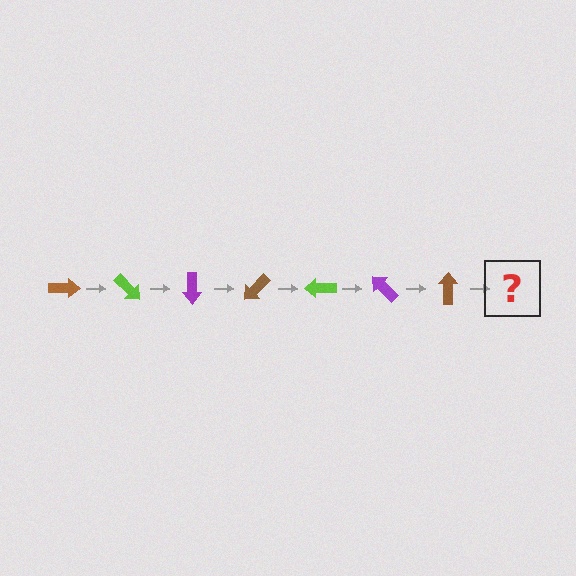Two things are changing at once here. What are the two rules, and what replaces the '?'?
The two rules are that it rotates 45 degrees each step and the color cycles through brown, lime, and purple. The '?' should be a lime arrow, rotated 315 degrees from the start.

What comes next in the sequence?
The next element should be a lime arrow, rotated 315 degrees from the start.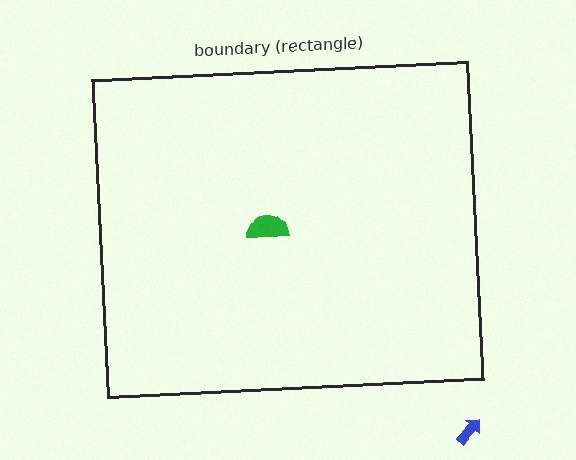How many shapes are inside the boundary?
1 inside, 1 outside.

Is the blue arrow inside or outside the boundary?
Outside.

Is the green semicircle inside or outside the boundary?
Inside.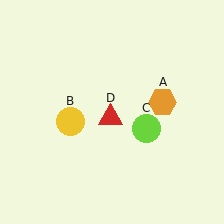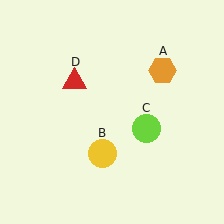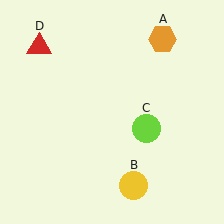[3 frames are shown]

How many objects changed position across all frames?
3 objects changed position: orange hexagon (object A), yellow circle (object B), red triangle (object D).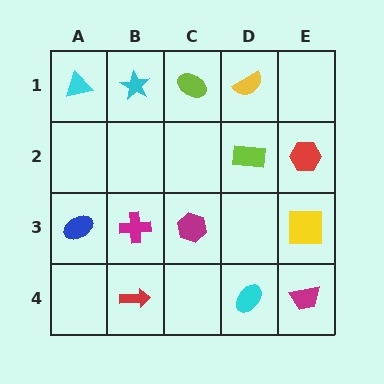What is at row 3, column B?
A magenta cross.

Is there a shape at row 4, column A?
No, that cell is empty.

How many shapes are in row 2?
2 shapes.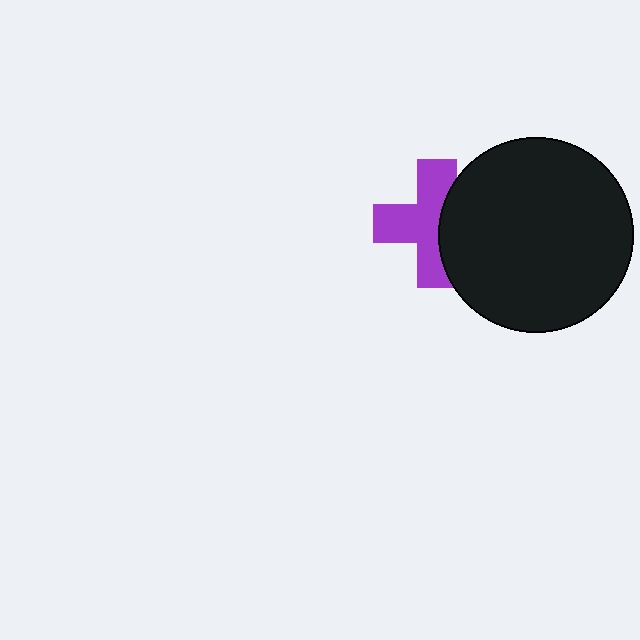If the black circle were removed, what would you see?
You would see the complete purple cross.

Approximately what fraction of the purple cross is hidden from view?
Roughly 38% of the purple cross is hidden behind the black circle.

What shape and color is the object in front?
The object in front is a black circle.